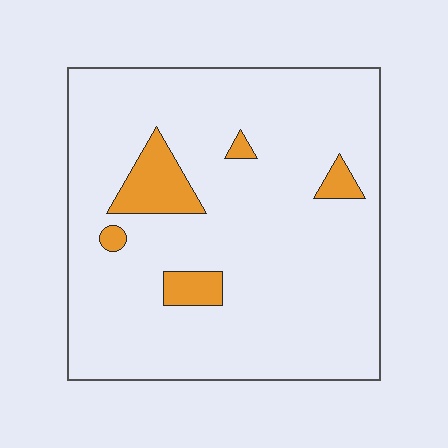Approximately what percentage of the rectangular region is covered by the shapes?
Approximately 10%.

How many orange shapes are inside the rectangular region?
5.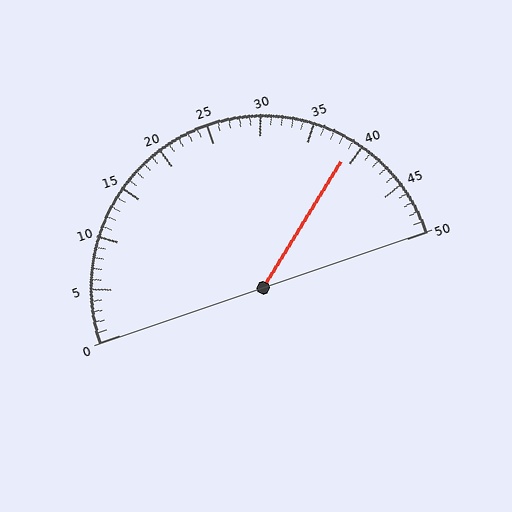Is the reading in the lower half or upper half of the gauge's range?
The reading is in the upper half of the range (0 to 50).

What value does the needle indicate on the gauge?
The needle indicates approximately 39.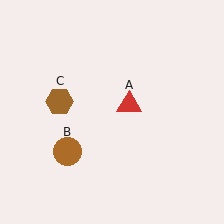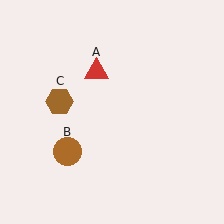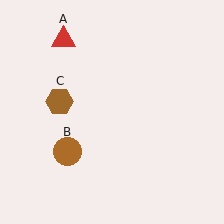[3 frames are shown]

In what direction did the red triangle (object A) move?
The red triangle (object A) moved up and to the left.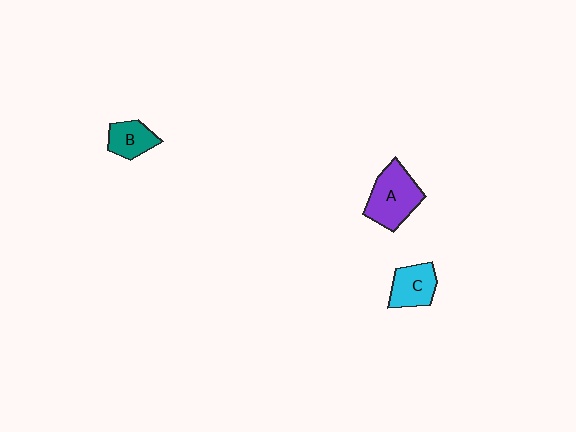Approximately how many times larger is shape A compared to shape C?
Approximately 1.5 times.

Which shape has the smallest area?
Shape B (teal).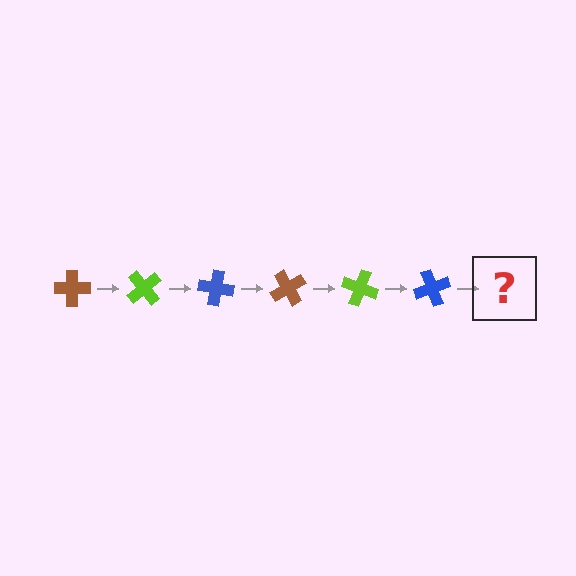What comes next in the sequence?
The next element should be a brown cross, rotated 300 degrees from the start.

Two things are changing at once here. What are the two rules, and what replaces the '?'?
The two rules are that it rotates 50 degrees each step and the color cycles through brown, lime, and blue. The '?' should be a brown cross, rotated 300 degrees from the start.